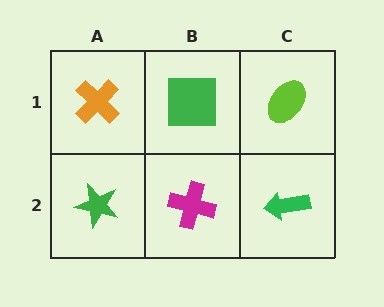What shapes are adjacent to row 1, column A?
A green star (row 2, column A), a green square (row 1, column B).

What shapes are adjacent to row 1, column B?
A magenta cross (row 2, column B), an orange cross (row 1, column A), a lime ellipse (row 1, column C).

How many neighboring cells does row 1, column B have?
3.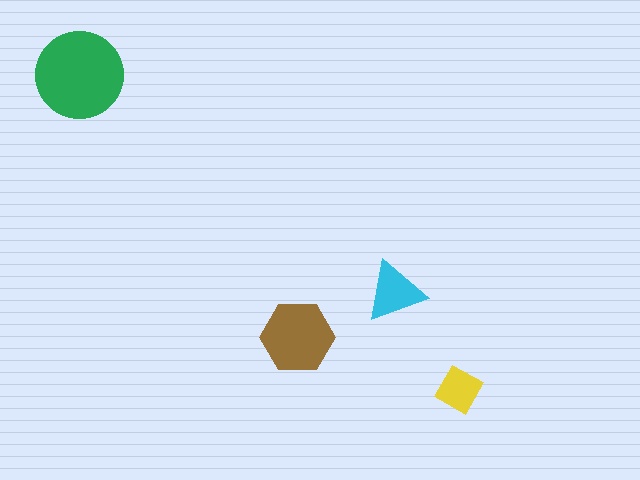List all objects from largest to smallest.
The green circle, the brown hexagon, the cyan triangle, the yellow diamond.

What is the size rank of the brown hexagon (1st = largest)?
2nd.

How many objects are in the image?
There are 4 objects in the image.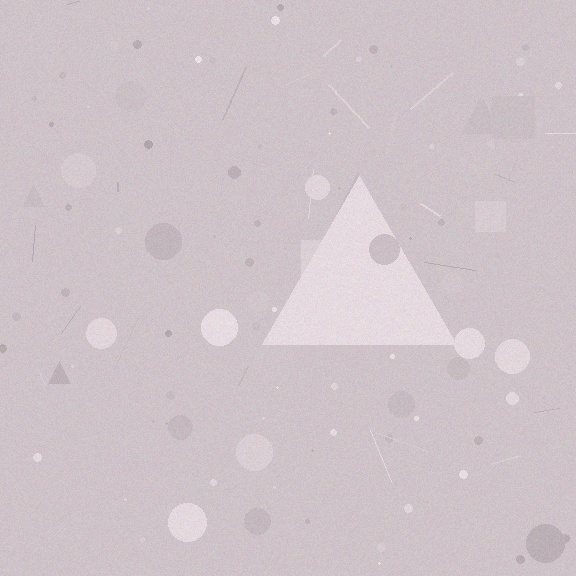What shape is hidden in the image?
A triangle is hidden in the image.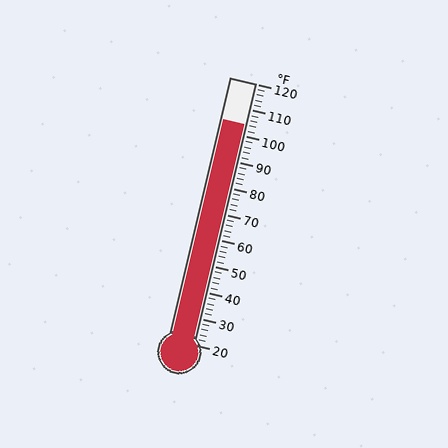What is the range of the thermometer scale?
The thermometer scale ranges from 20°F to 120°F.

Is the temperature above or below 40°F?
The temperature is above 40°F.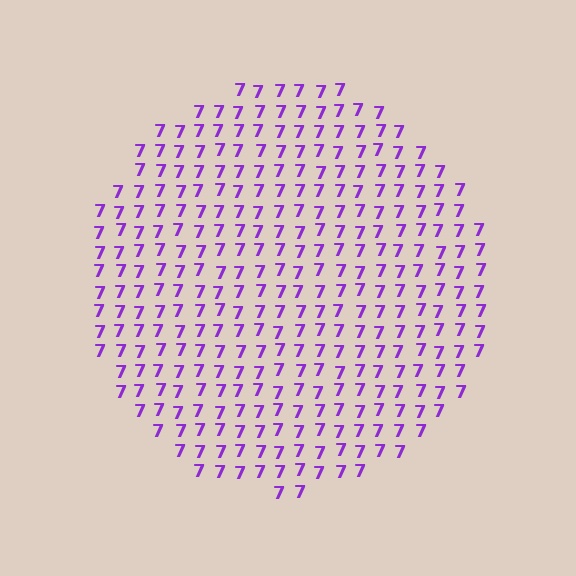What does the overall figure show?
The overall figure shows a circle.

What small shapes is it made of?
It is made of small digit 7's.